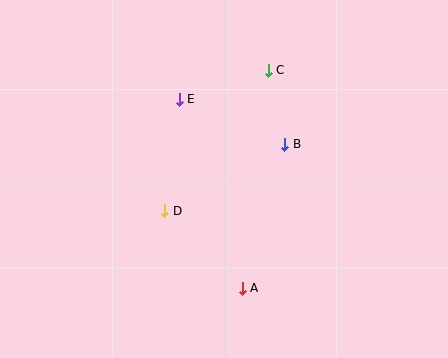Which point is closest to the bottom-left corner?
Point D is closest to the bottom-left corner.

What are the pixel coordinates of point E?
Point E is at (179, 99).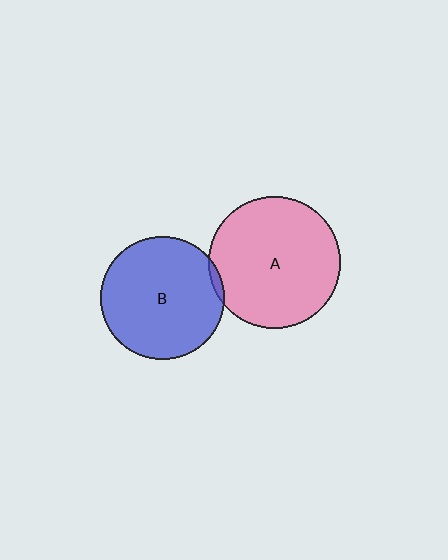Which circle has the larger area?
Circle A (pink).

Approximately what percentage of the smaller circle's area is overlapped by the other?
Approximately 5%.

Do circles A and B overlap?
Yes.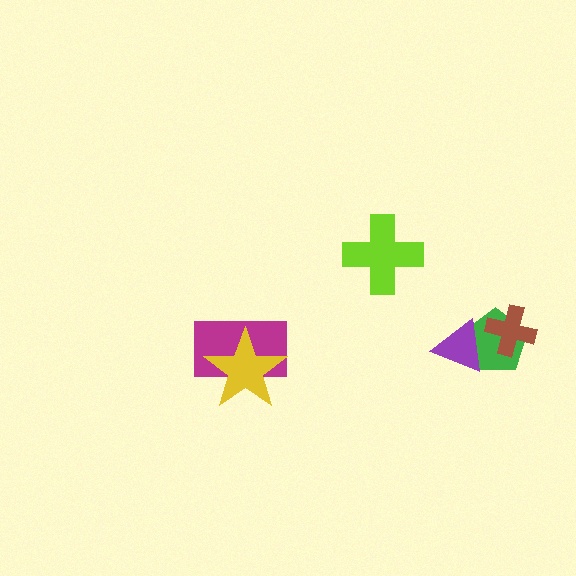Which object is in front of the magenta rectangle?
The yellow star is in front of the magenta rectangle.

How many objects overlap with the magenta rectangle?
1 object overlaps with the magenta rectangle.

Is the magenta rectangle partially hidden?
Yes, it is partially covered by another shape.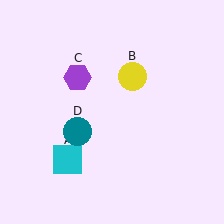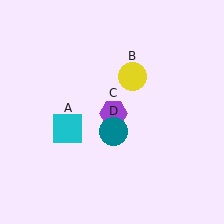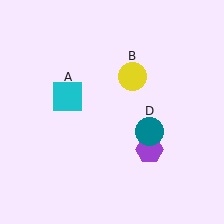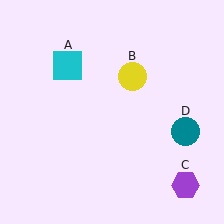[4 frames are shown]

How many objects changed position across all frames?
3 objects changed position: cyan square (object A), purple hexagon (object C), teal circle (object D).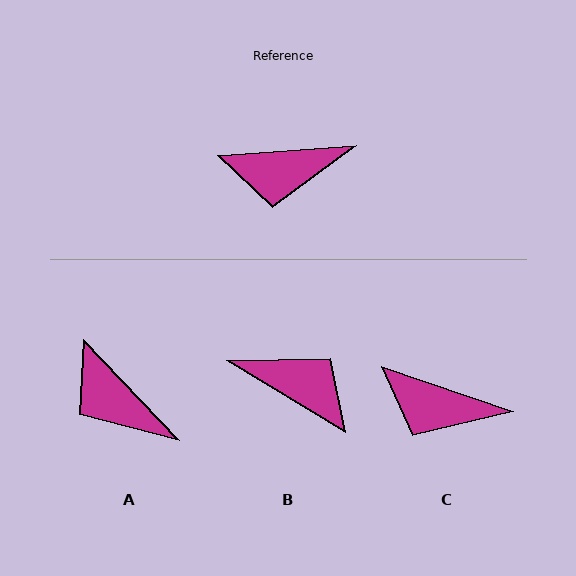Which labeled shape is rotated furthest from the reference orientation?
B, about 145 degrees away.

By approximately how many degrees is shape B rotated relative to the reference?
Approximately 145 degrees counter-clockwise.